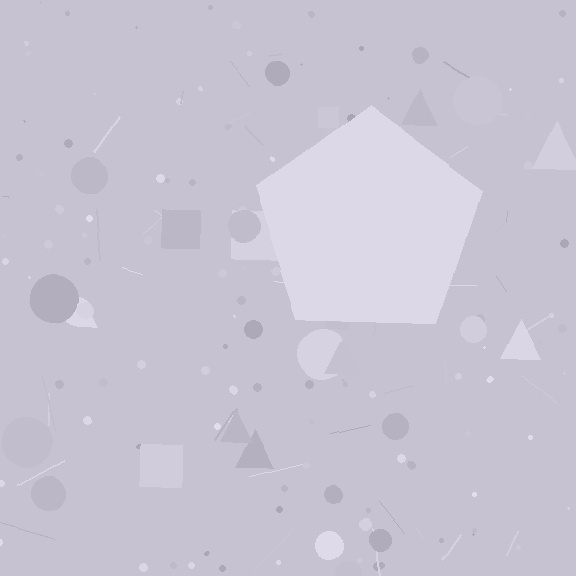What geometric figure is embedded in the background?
A pentagon is embedded in the background.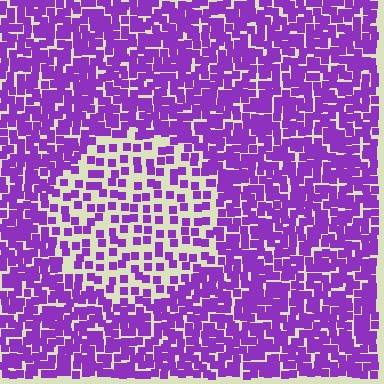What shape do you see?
I see a circle.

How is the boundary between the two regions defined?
The boundary is defined by a change in element density (approximately 2.2x ratio). All elements are the same color, size, and shape.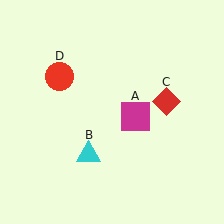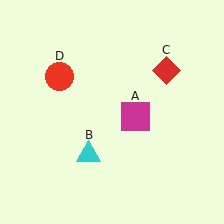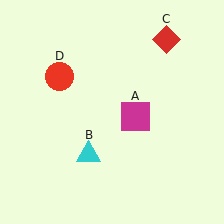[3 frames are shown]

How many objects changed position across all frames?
1 object changed position: red diamond (object C).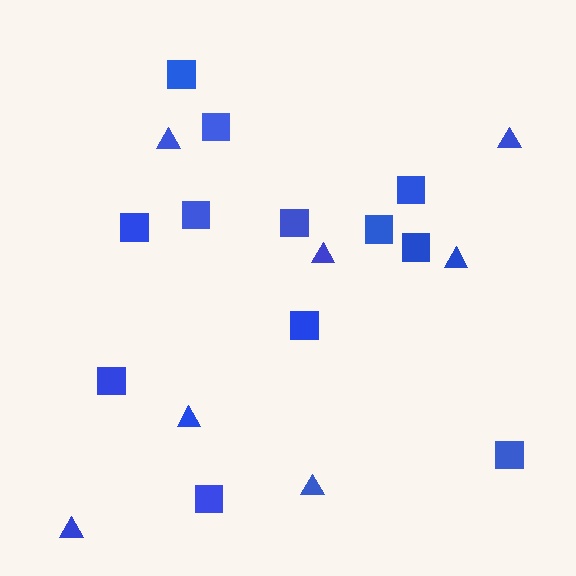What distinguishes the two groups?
There are 2 groups: one group of squares (12) and one group of triangles (7).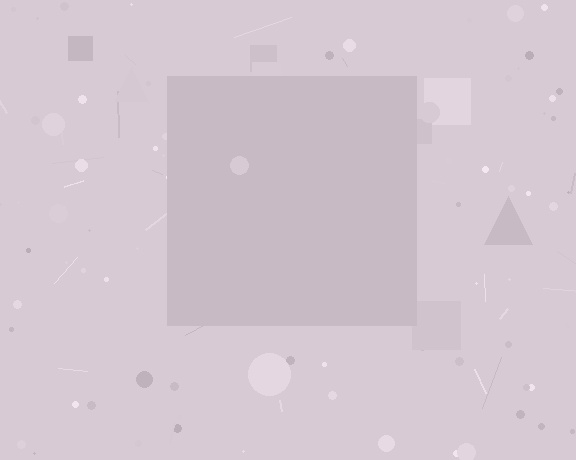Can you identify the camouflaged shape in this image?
The camouflaged shape is a square.